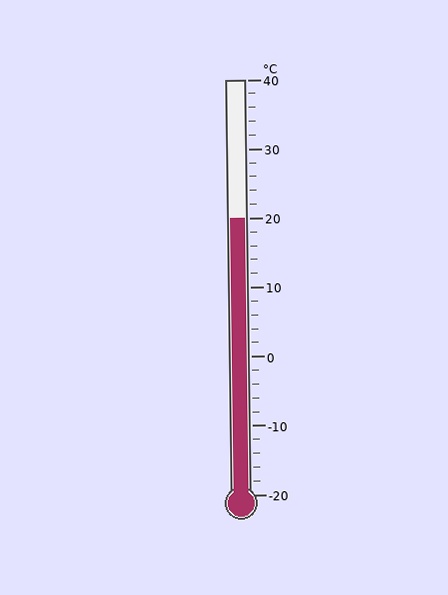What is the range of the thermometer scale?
The thermometer scale ranges from -20°C to 40°C.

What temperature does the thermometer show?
The thermometer shows approximately 20°C.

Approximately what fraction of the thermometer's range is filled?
The thermometer is filled to approximately 65% of its range.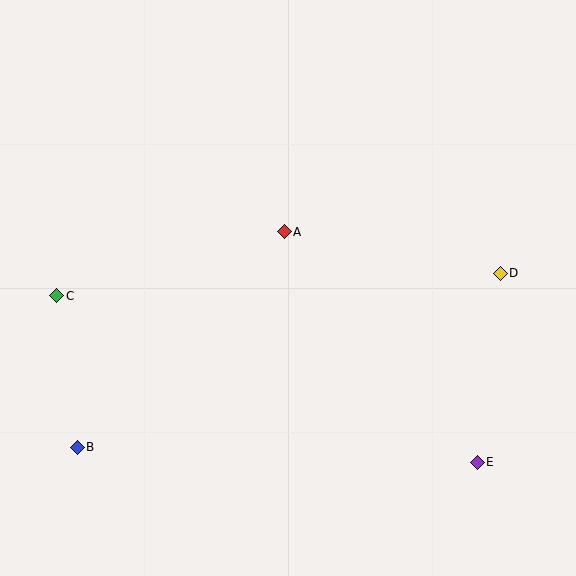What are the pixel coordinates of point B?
Point B is at (77, 447).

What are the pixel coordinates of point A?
Point A is at (284, 232).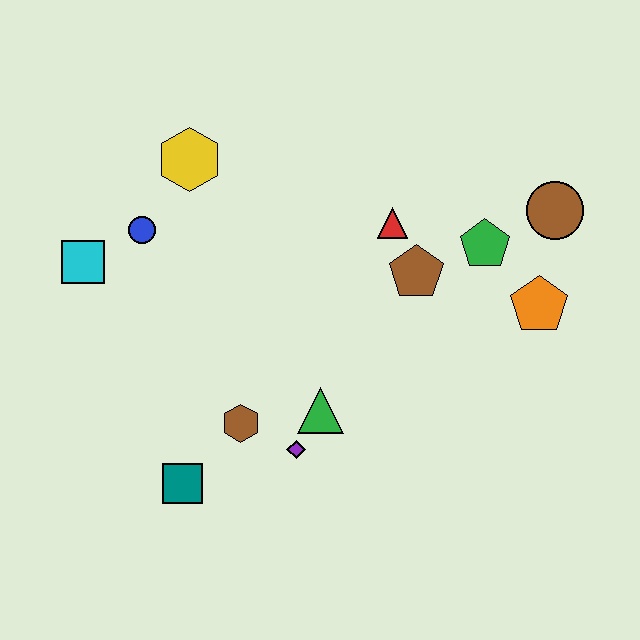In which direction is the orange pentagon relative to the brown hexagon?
The orange pentagon is to the right of the brown hexagon.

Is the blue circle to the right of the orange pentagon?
No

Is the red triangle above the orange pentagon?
Yes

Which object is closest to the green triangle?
The purple diamond is closest to the green triangle.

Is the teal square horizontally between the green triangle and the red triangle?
No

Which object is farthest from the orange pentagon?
The cyan square is farthest from the orange pentagon.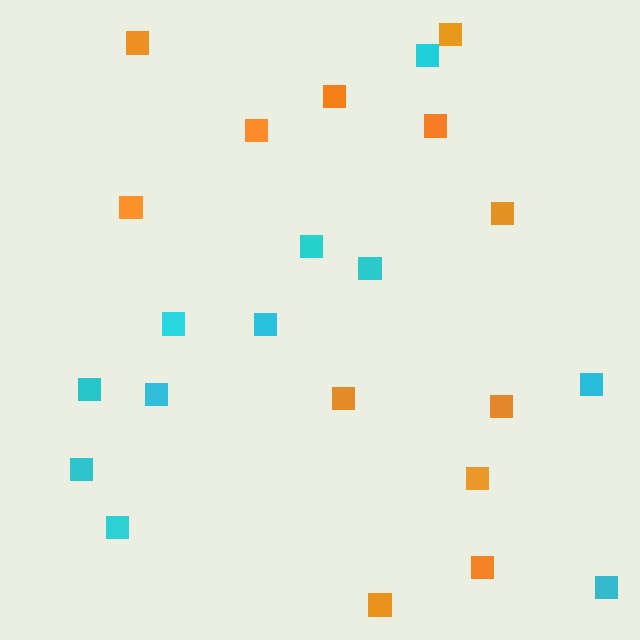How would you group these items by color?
There are 2 groups: one group of cyan squares (11) and one group of orange squares (12).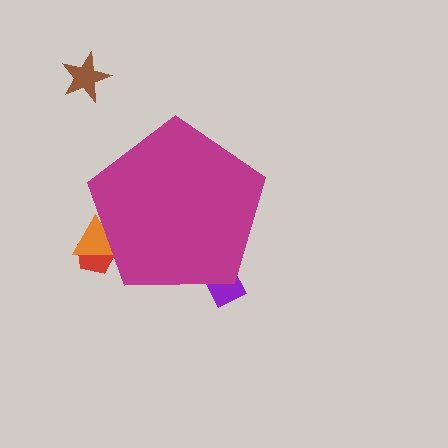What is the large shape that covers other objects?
A magenta pentagon.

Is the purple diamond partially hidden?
Yes, the purple diamond is partially hidden behind the magenta pentagon.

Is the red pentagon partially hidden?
Yes, the red pentagon is partially hidden behind the magenta pentagon.